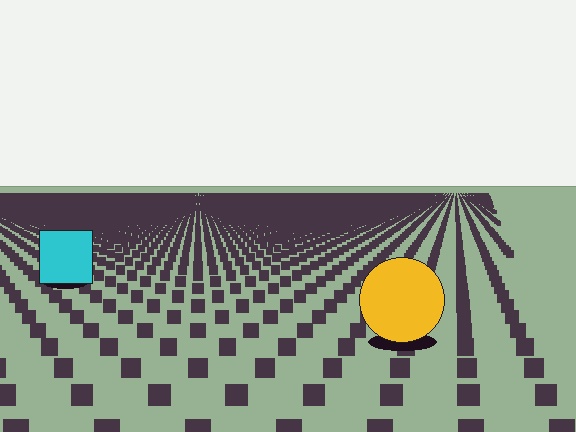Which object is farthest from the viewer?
The cyan square is farthest from the viewer. It appears smaller and the ground texture around it is denser.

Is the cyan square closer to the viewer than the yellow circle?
No. The yellow circle is closer — you can tell from the texture gradient: the ground texture is coarser near it.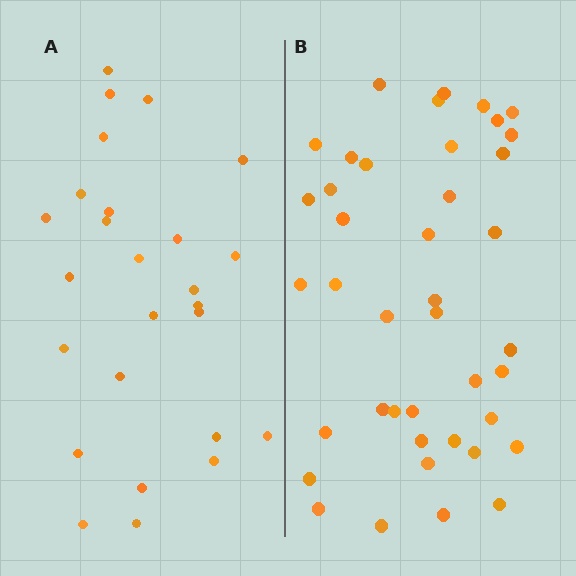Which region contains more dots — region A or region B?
Region B (the right region) has more dots.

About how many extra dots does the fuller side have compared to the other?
Region B has approximately 15 more dots than region A.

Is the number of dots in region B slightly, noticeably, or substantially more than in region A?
Region B has substantially more. The ratio is roughly 1.6 to 1.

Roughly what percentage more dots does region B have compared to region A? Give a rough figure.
About 60% more.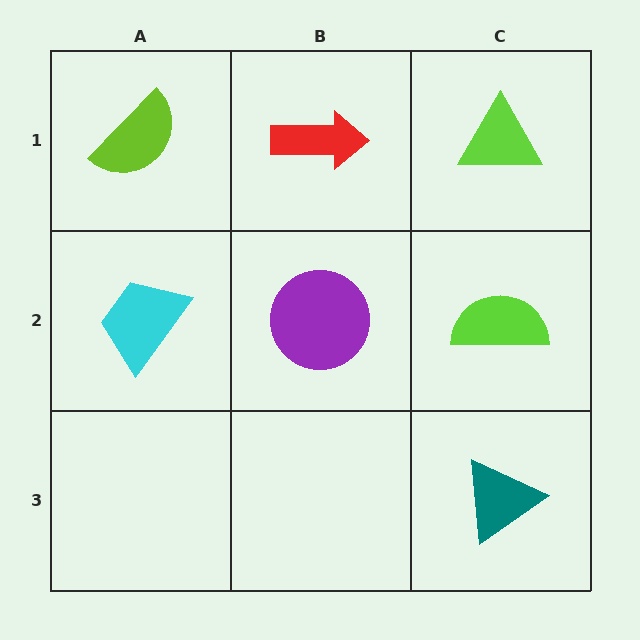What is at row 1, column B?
A red arrow.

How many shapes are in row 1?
3 shapes.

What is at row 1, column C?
A lime triangle.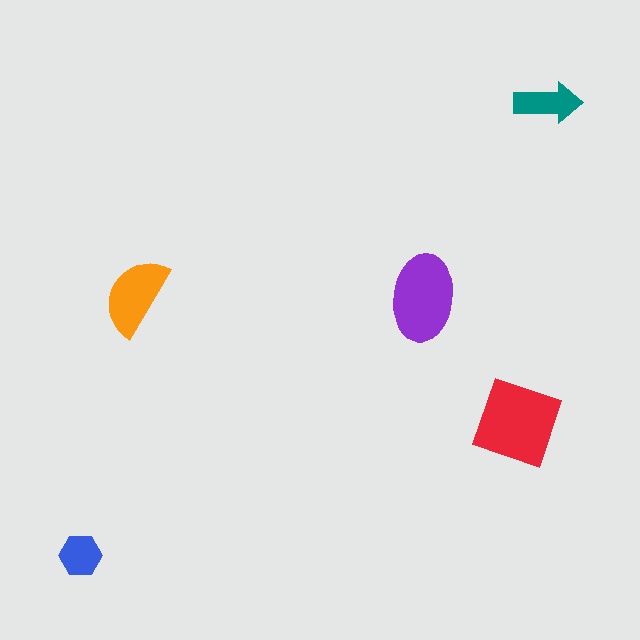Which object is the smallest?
The blue hexagon.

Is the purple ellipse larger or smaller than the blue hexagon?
Larger.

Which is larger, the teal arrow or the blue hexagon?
The teal arrow.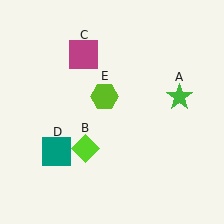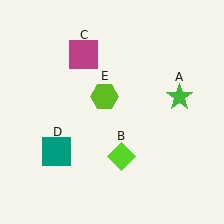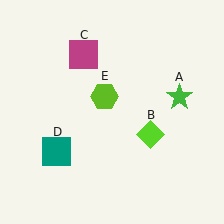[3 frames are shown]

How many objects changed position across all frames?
1 object changed position: lime diamond (object B).